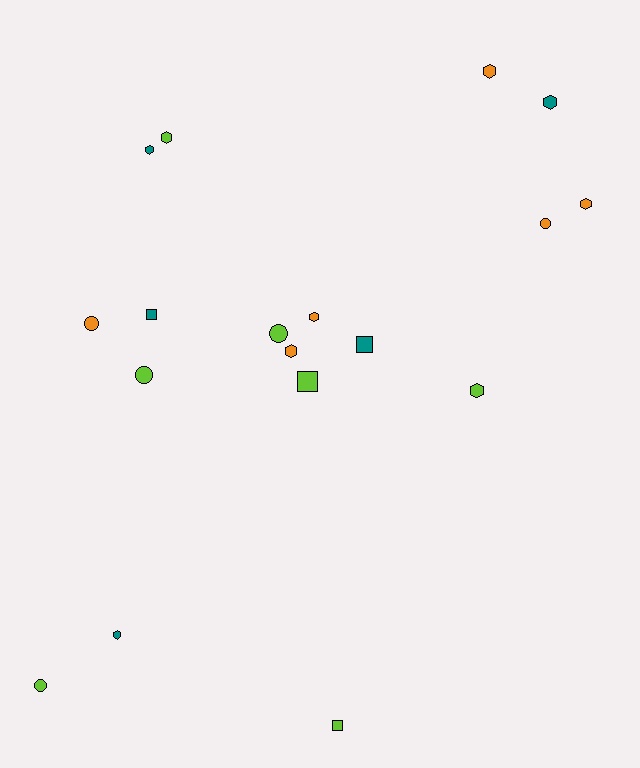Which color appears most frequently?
Lime, with 7 objects.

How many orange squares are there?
There are no orange squares.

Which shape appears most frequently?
Hexagon, with 9 objects.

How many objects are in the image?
There are 18 objects.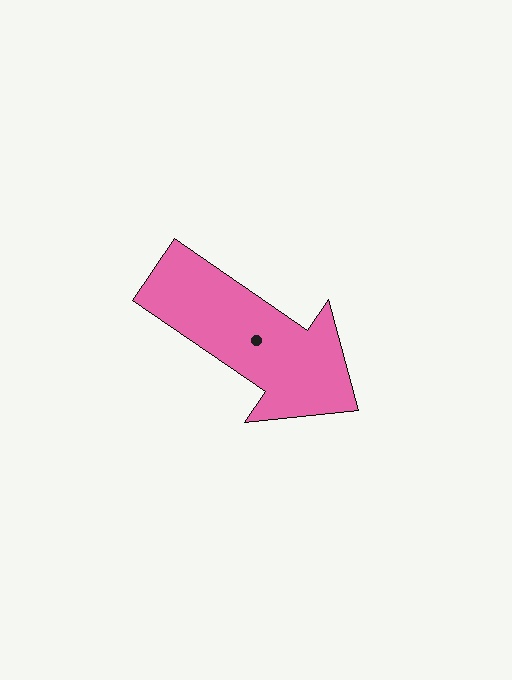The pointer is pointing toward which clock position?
Roughly 4 o'clock.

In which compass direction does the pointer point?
Southeast.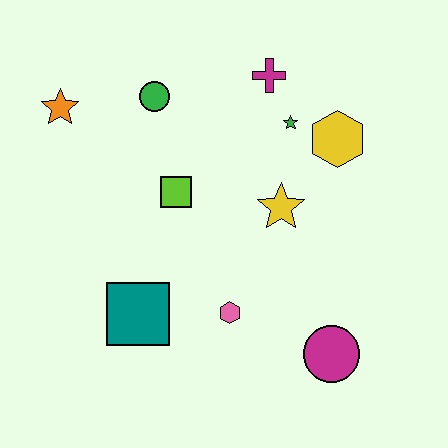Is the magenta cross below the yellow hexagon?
No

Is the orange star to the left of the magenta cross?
Yes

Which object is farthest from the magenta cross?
The magenta circle is farthest from the magenta cross.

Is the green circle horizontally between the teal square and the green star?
Yes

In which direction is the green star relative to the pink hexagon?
The green star is above the pink hexagon.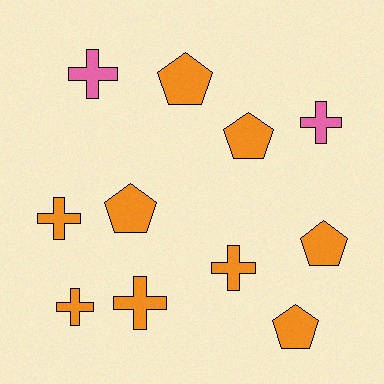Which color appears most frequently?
Orange, with 9 objects.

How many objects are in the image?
There are 11 objects.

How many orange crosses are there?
There are 4 orange crosses.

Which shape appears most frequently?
Cross, with 6 objects.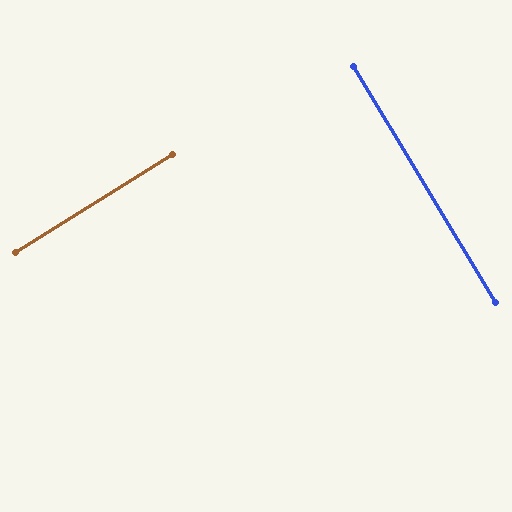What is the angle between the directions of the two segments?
Approximately 89 degrees.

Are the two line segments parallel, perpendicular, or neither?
Perpendicular — they meet at approximately 89°.